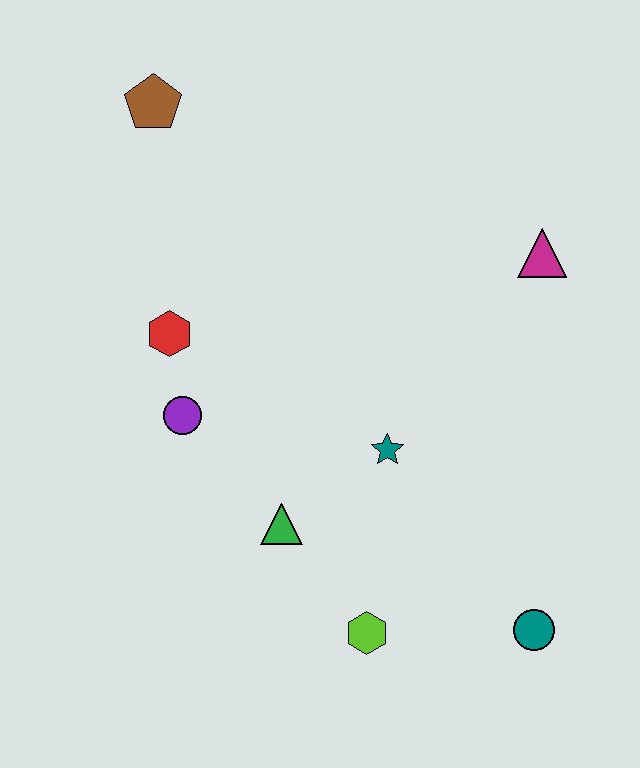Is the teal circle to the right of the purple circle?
Yes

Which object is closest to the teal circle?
The lime hexagon is closest to the teal circle.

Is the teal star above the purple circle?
No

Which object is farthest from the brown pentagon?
The teal circle is farthest from the brown pentagon.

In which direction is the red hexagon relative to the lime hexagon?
The red hexagon is above the lime hexagon.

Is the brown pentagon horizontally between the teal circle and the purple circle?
No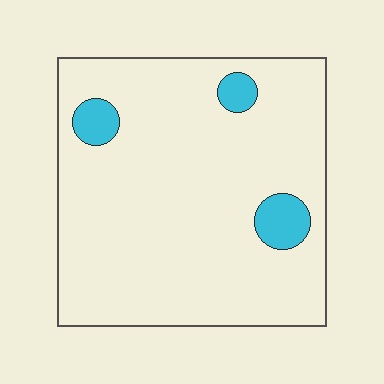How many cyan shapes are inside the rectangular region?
3.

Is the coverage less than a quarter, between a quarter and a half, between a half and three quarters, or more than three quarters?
Less than a quarter.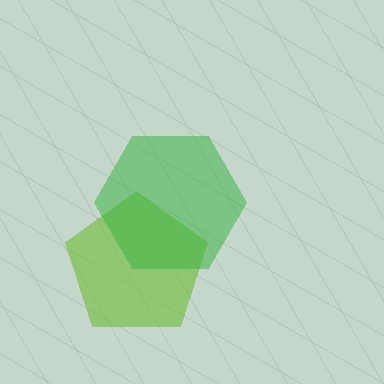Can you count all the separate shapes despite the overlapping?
Yes, there are 2 separate shapes.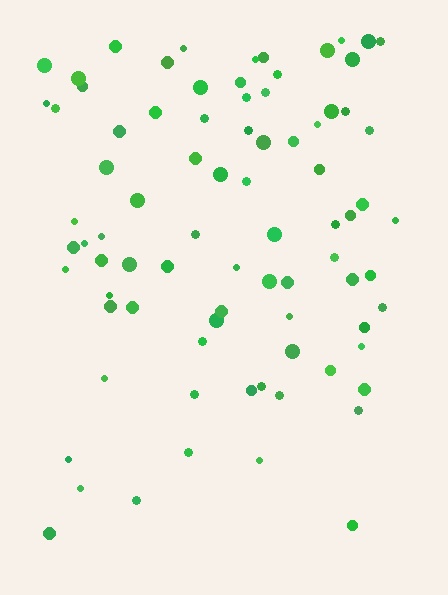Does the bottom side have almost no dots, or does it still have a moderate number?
Still a moderate number, just noticeably fewer than the top.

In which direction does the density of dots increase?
From bottom to top, with the top side densest.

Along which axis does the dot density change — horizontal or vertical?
Vertical.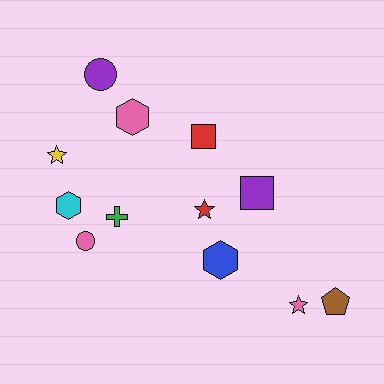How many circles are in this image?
There are 2 circles.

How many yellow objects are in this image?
There is 1 yellow object.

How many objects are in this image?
There are 12 objects.